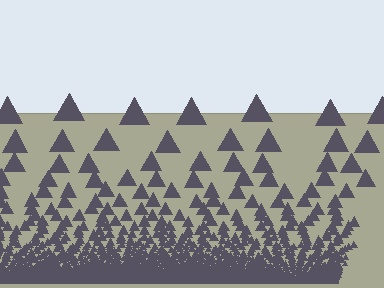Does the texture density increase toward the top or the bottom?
Density increases toward the bottom.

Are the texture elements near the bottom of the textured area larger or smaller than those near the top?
Smaller. The gradient is inverted — elements near the bottom are smaller and denser.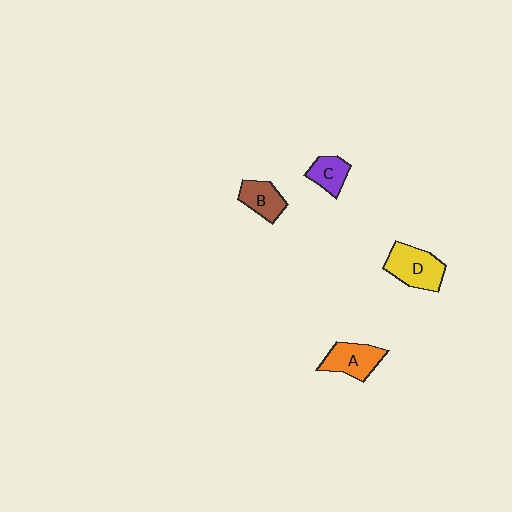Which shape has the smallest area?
Shape C (purple).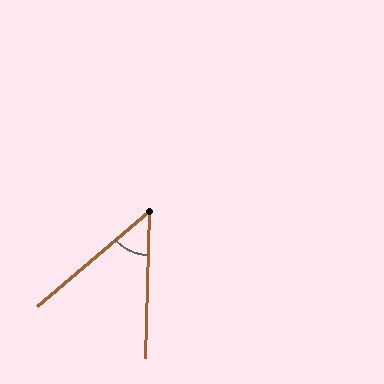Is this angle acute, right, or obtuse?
It is acute.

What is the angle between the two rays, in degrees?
Approximately 48 degrees.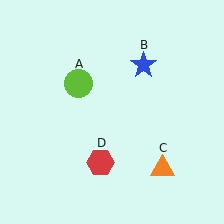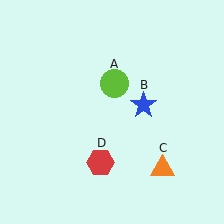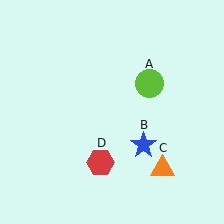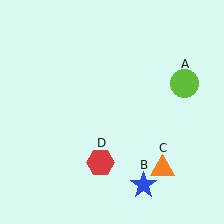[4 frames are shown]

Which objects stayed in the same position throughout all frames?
Orange triangle (object C) and red hexagon (object D) remained stationary.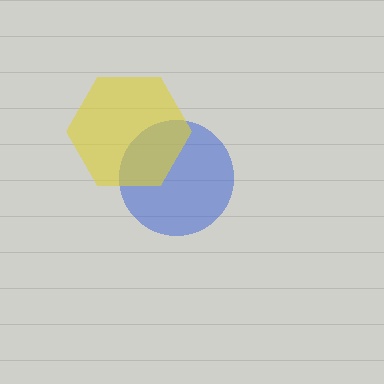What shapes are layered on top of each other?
The layered shapes are: a blue circle, a yellow hexagon.